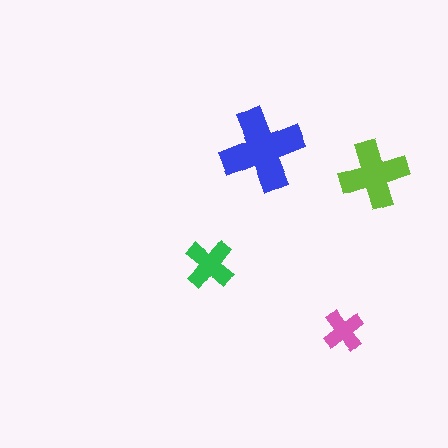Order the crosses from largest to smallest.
the blue one, the lime one, the green one, the pink one.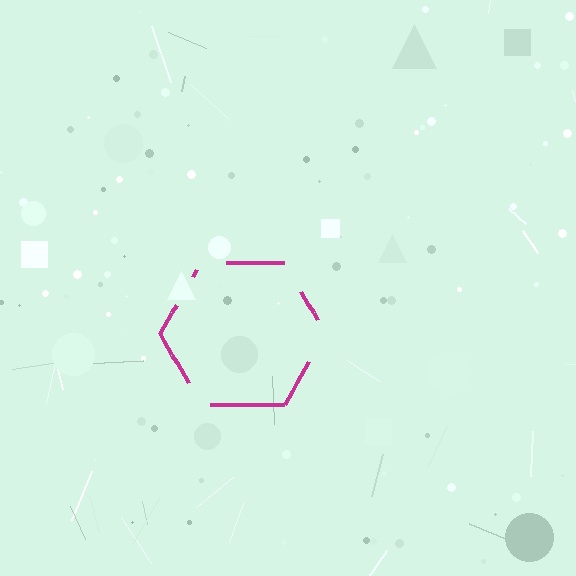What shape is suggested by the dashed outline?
The dashed outline suggests a hexagon.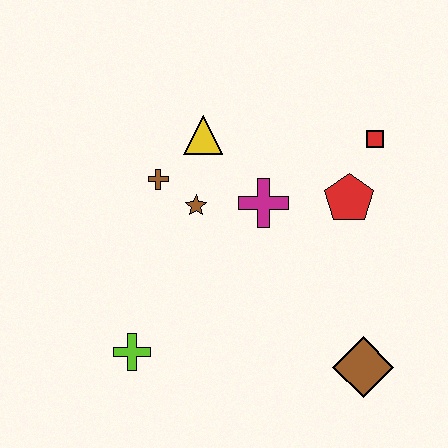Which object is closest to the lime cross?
The brown star is closest to the lime cross.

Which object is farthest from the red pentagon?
The lime cross is farthest from the red pentagon.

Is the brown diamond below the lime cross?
Yes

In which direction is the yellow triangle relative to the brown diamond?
The yellow triangle is above the brown diamond.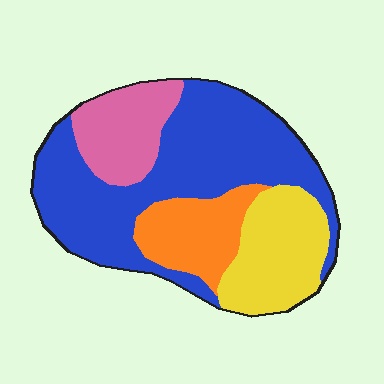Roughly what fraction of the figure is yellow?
Yellow takes up between a sixth and a third of the figure.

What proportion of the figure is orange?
Orange takes up about one sixth (1/6) of the figure.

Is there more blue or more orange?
Blue.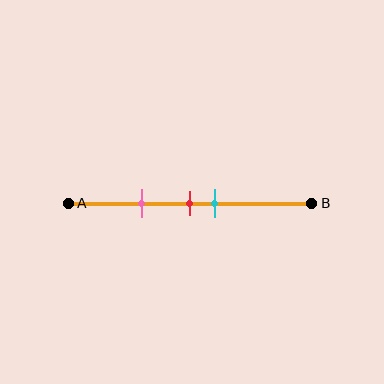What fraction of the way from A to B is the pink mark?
The pink mark is approximately 30% (0.3) of the way from A to B.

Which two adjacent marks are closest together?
The red and cyan marks are the closest adjacent pair.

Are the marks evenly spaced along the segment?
No, the marks are not evenly spaced.